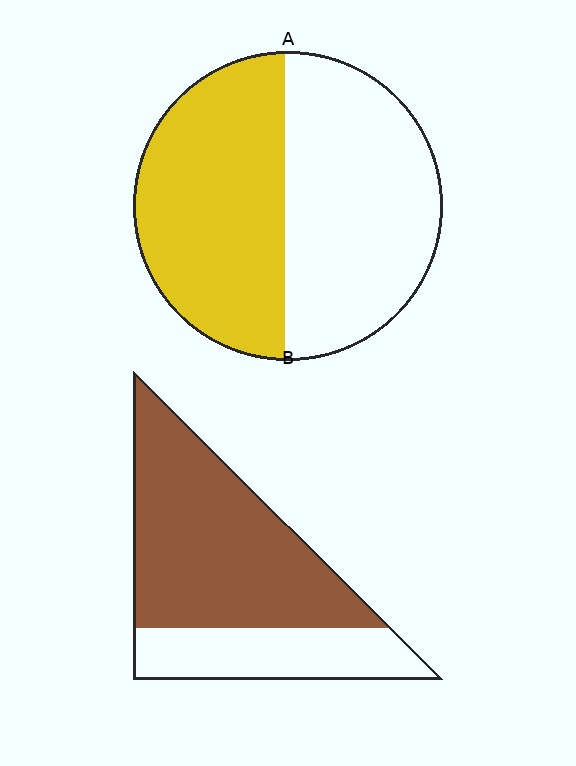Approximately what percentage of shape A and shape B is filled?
A is approximately 50% and B is approximately 70%.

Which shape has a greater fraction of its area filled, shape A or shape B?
Shape B.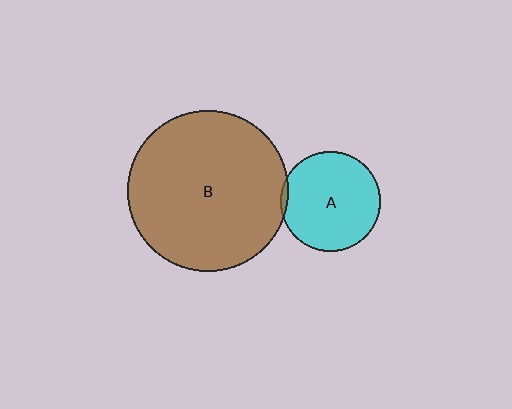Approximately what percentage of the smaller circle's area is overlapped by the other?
Approximately 5%.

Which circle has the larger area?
Circle B (brown).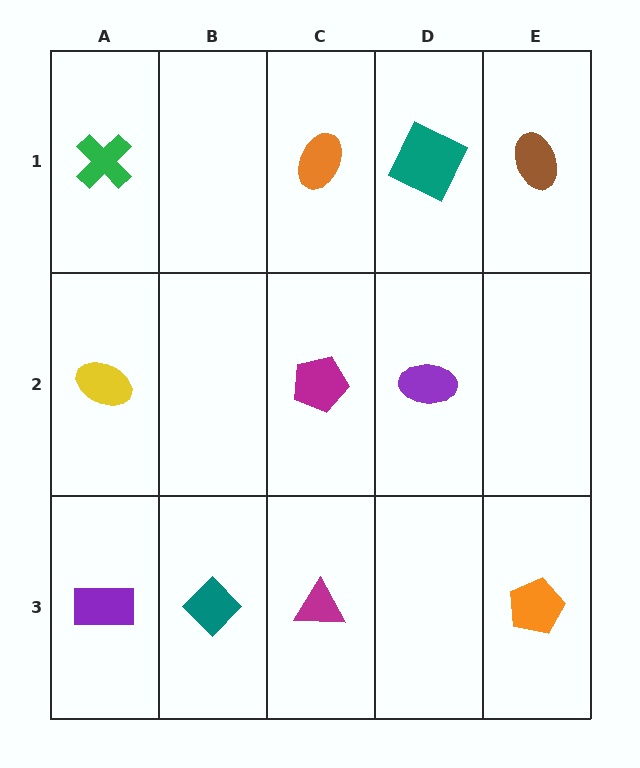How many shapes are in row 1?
4 shapes.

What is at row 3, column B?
A teal diamond.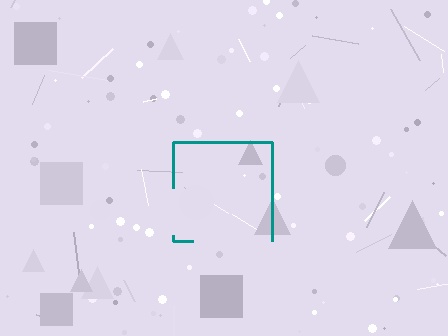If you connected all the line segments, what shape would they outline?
They would outline a square.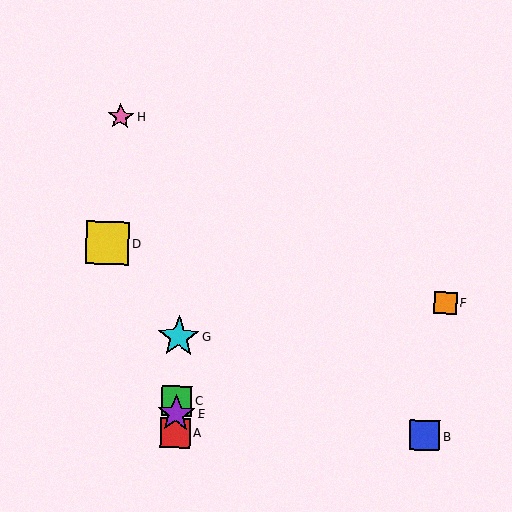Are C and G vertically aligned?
Yes, both are at x≈177.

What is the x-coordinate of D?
Object D is at x≈107.